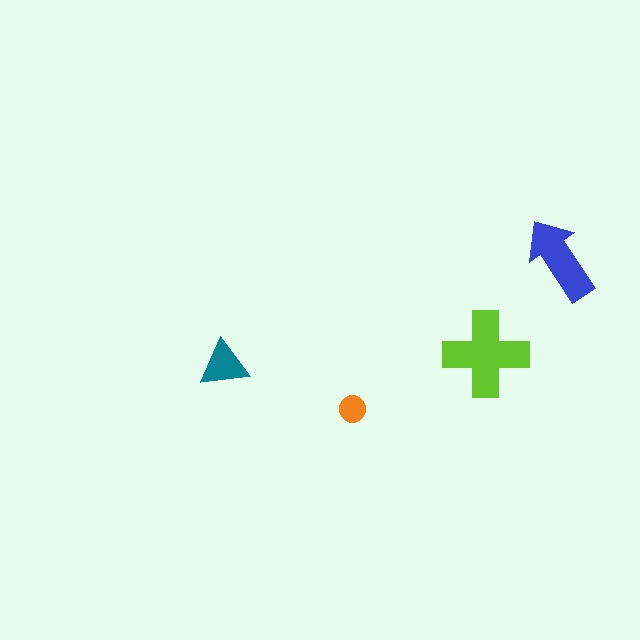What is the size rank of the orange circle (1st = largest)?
4th.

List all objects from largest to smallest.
The lime cross, the blue arrow, the teal triangle, the orange circle.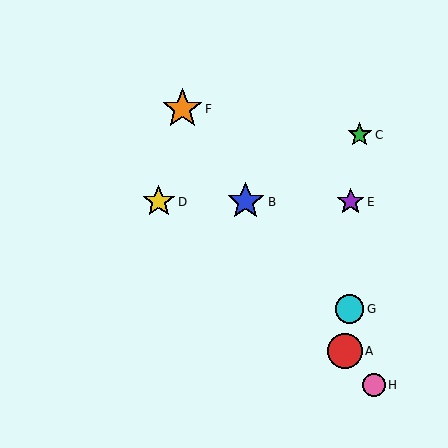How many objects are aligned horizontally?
3 objects (B, D, E) are aligned horizontally.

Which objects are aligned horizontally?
Objects B, D, E are aligned horizontally.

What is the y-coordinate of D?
Object D is at y≈202.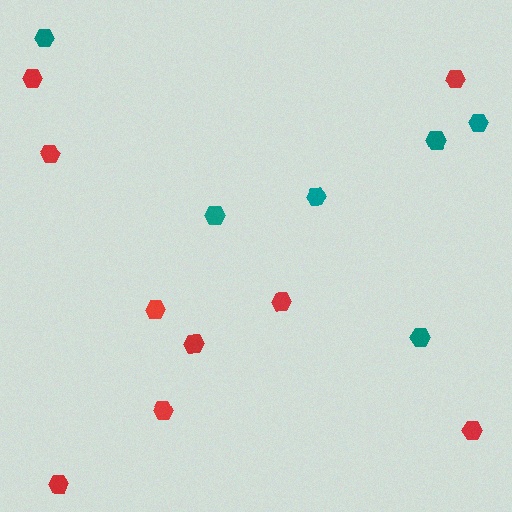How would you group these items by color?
There are 2 groups: one group of red hexagons (9) and one group of teal hexagons (6).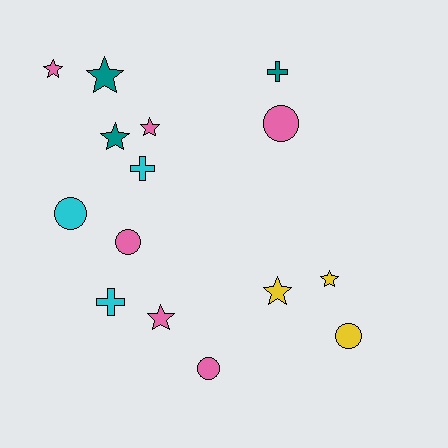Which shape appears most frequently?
Star, with 7 objects.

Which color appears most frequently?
Pink, with 6 objects.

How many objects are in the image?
There are 15 objects.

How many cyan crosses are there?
There are 2 cyan crosses.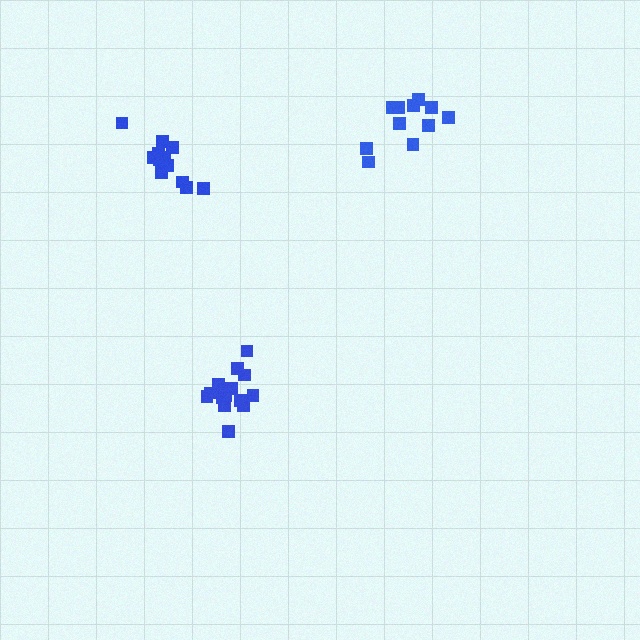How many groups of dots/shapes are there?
There are 3 groups.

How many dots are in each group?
Group 1: 12 dots, Group 2: 11 dots, Group 3: 14 dots (37 total).